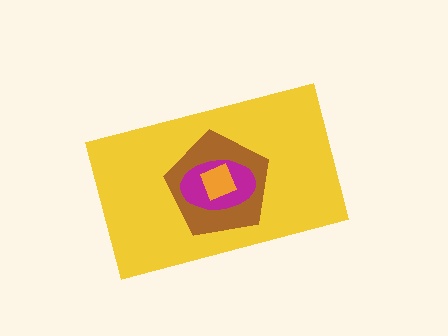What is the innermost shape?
The orange diamond.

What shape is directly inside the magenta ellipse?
The orange diamond.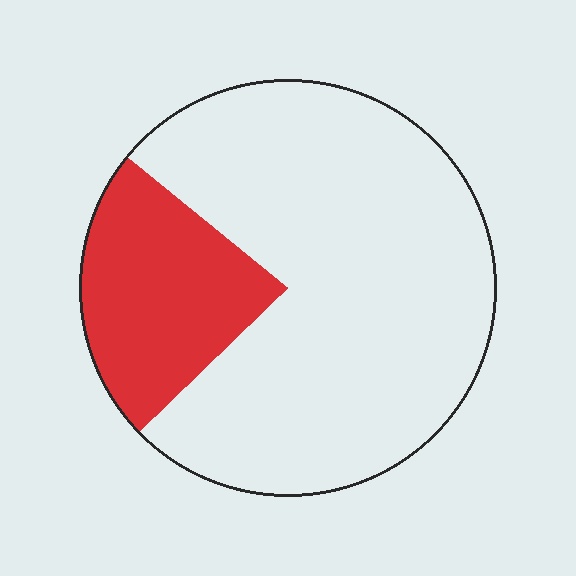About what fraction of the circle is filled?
About one quarter (1/4).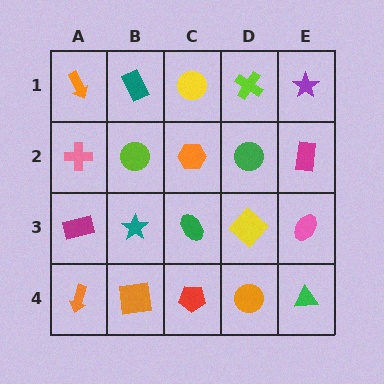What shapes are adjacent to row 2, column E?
A purple star (row 1, column E), a pink ellipse (row 3, column E), a green circle (row 2, column D).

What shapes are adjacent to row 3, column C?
An orange hexagon (row 2, column C), a red pentagon (row 4, column C), a teal star (row 3, column B), a yellow diamond (row 3, column D).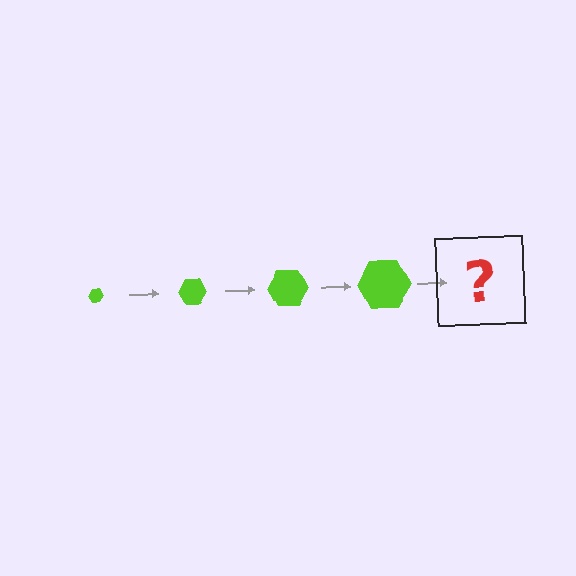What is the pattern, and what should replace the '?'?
The pattern is that the hexagon gets progressively larger each step. The '?' should be a lime hexagon, larger than the previous one.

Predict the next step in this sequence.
The next step is a lime hexagon, larger than the previous one.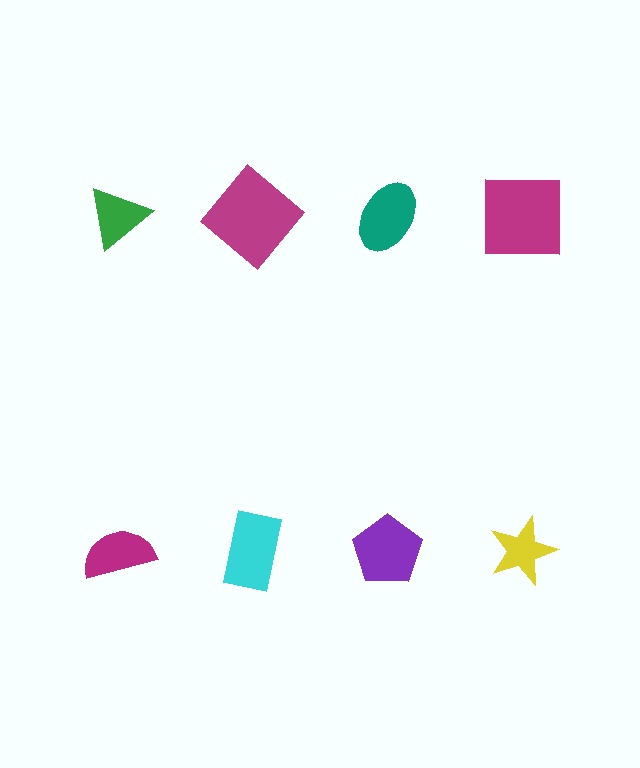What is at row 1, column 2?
A magenta diamond.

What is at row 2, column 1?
A magenta semicircle.